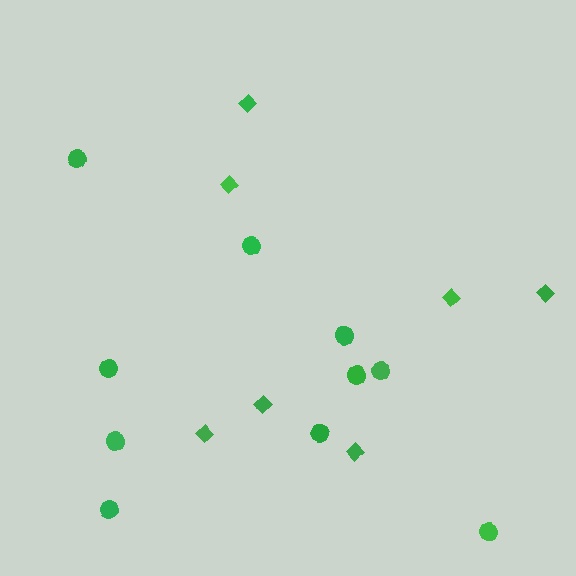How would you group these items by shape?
There are 2 groups: one group of circles (10) and one group of diamonds (7).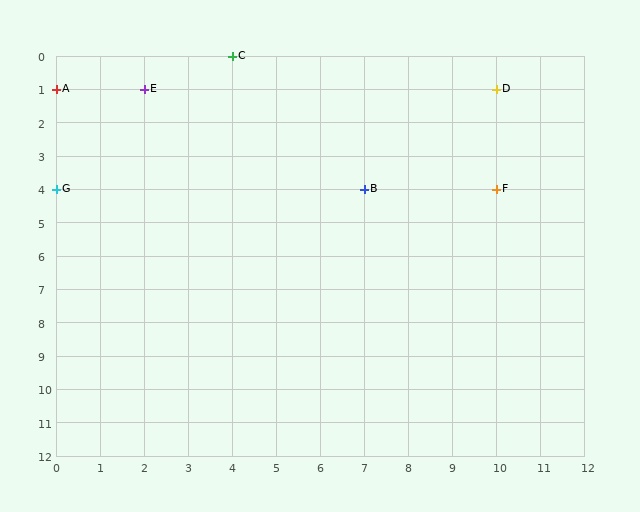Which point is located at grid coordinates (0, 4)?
Point G is at (0, 4).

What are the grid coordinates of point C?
Point C is at grid coordinates (4, 0).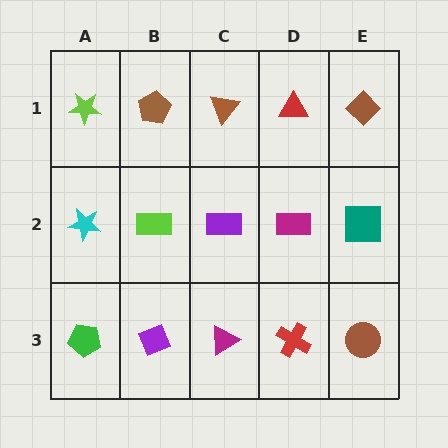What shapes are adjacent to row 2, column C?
A brown triangle (row 1, column C), a magenta triangle (row 3, column C), a lime rectangle (row 2, column B), a magenta rectangle (row 2, column D).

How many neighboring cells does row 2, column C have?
4.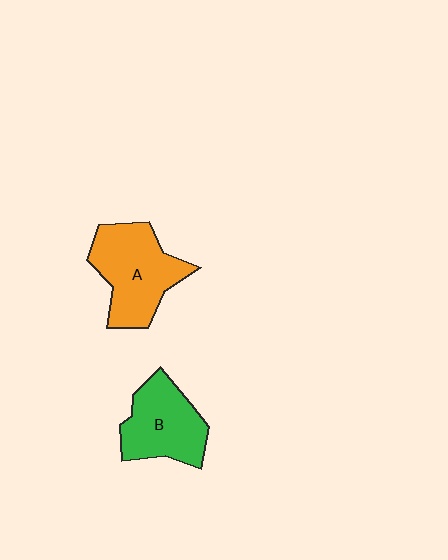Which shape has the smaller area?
Shape B (green).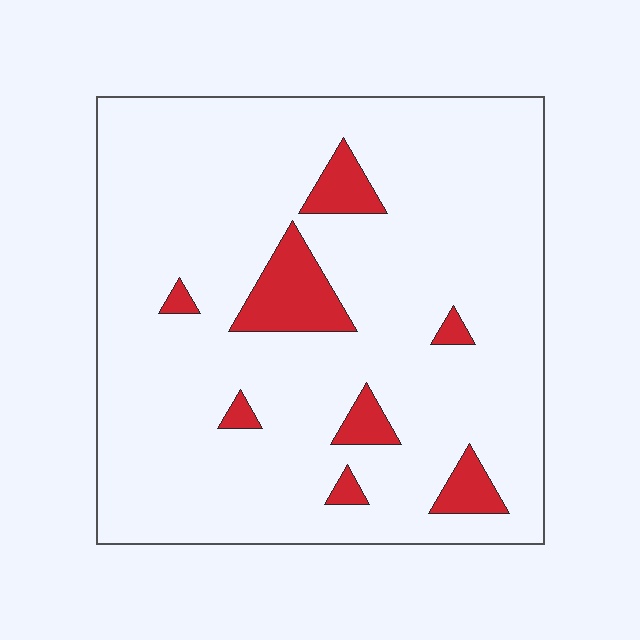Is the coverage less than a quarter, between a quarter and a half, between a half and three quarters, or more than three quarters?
Less than a quarter.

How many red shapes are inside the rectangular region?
8.